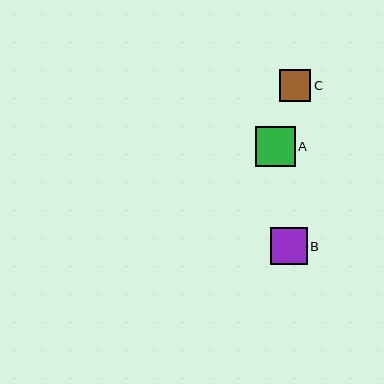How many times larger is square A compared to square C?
Square A is approximately 1.2 times the size of square C.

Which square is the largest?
Square A is the largest with a size of approximately 39 pixels.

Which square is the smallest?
Square C is the smallest with a size of approximately 32 pixels.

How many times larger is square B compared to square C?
Square B is approximately 1.1 times the size of square C.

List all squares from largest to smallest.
From largest to smallest: A, B, C.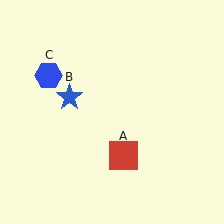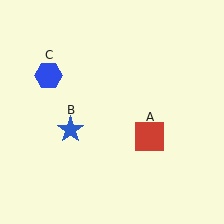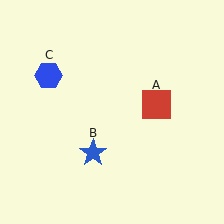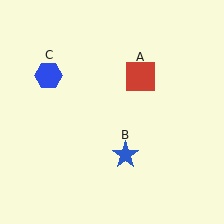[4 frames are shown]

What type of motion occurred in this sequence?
The red square (object A), blue star (object B) rotated counterclockwise around the center of the scene.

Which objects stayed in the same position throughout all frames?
Blue hexagon (object C) remained stationary.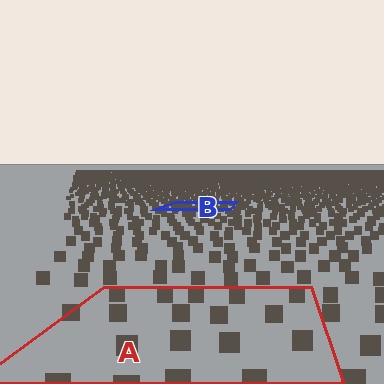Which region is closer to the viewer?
Region A is closer. The texture elements there are larger and more spread out.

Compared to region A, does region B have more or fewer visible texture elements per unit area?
Region B has more texture elements per unit area — they are packed more densely because it is farther away.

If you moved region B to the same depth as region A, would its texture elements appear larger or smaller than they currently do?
They would appear larger. At a closer depth, the same texture elements are projected at a bigger on-screen size.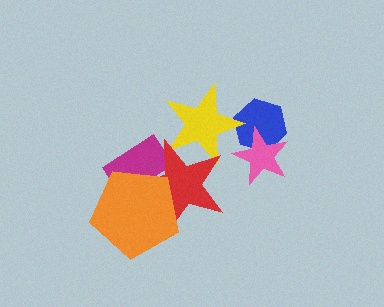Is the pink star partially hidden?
No, no other shape covers it.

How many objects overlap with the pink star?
1 object overlaps with the pink star.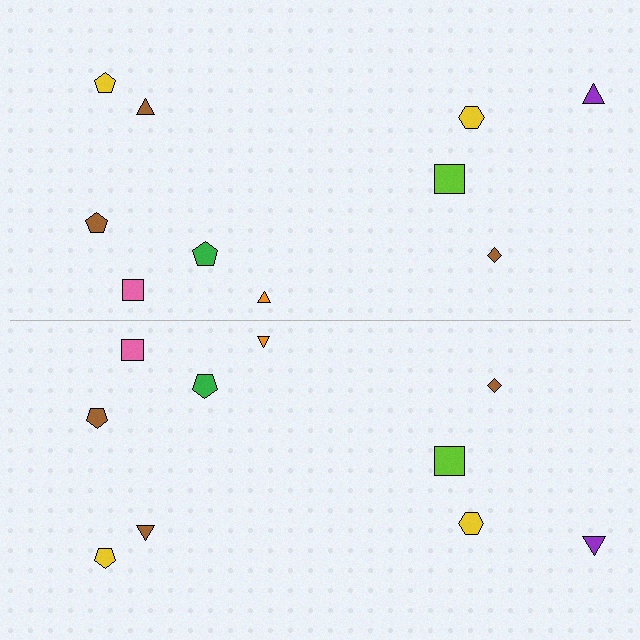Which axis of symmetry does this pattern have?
The pattern has a horizontal axis of symmetry running through the center of the image.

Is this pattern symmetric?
Yes, this pattern has bilateral (reflection) symmetry.